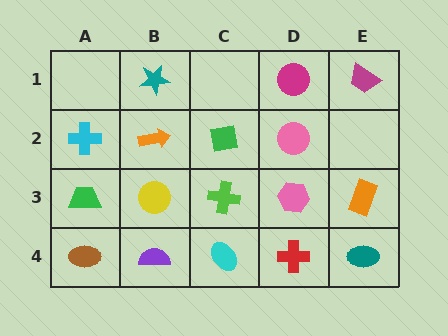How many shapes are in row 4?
5 shapes.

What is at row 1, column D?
A magenta circle.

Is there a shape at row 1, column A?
No, that cell is empty.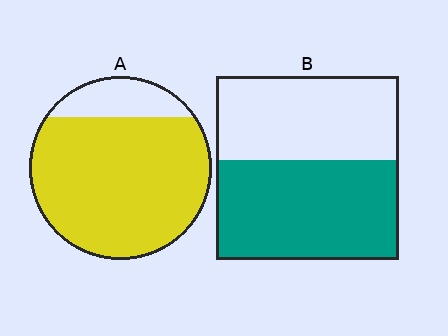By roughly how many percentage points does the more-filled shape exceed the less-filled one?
By roughly 30 percentage points (A over B).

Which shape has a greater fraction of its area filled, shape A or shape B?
Shape A.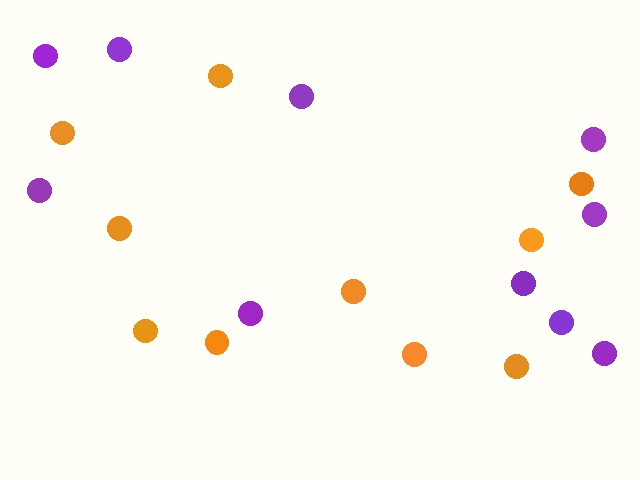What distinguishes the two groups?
There are 2 groups: one group of orange circles (10) and one group of purple circles (10).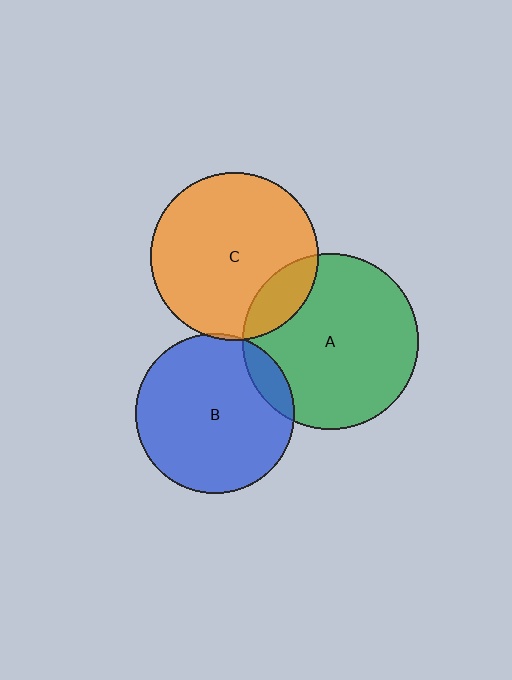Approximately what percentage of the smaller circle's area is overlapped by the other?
Approximately 5%.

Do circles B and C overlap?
Yes.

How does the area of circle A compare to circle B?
Approximately 1.2 times.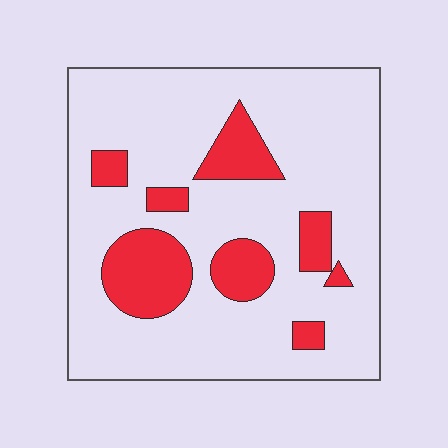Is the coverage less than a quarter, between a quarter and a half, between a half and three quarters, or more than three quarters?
Less than a quarter.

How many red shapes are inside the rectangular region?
8.